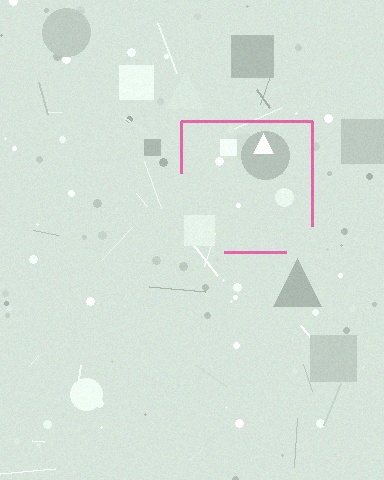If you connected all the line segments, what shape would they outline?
They would outline a square.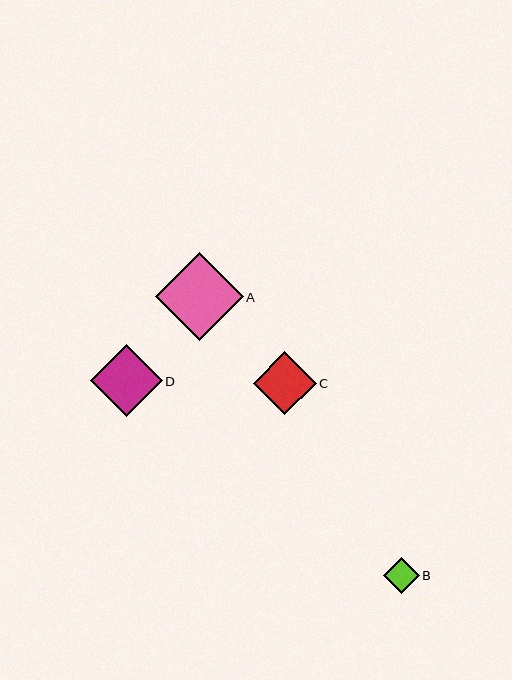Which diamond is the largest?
Diamond A is the largest with a size of approximately 88 pixels.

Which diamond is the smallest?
Diamond B is the smallest with a size of approximately 35 pixels.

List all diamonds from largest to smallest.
From largest to smallest: A, D, C, B.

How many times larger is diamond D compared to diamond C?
Diamond D is approximately 1.1 times the size of diamond C.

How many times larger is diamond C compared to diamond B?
Diamond C is approximately 1.8 times the size of diamond B.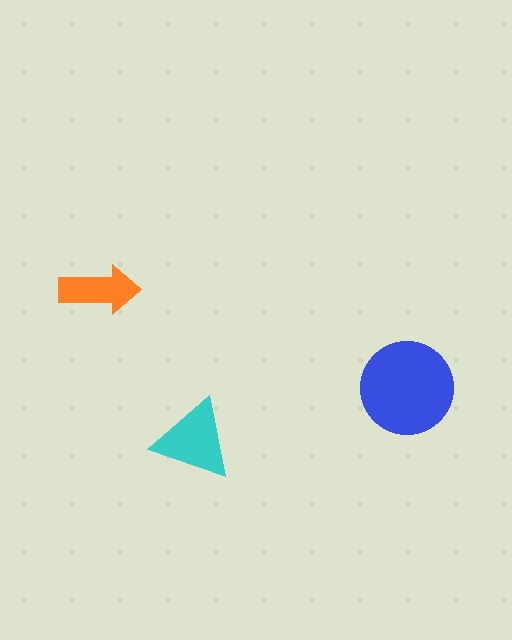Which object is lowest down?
The cyan triangle is bottommost.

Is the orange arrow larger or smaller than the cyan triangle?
Smaller.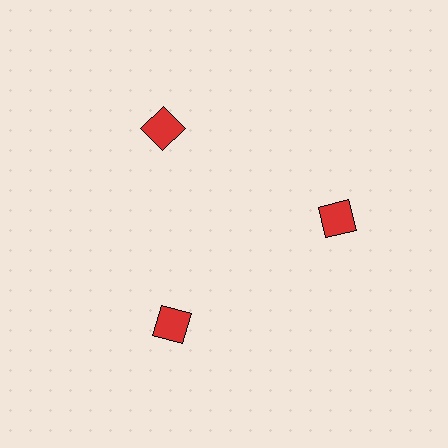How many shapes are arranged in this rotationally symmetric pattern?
There are 3 shapes, arranged in 3 groups of 1.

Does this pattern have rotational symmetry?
Yes, this pattern has 3-fold rotational symmetry. It looks the same after rotating 120 degrees around the center.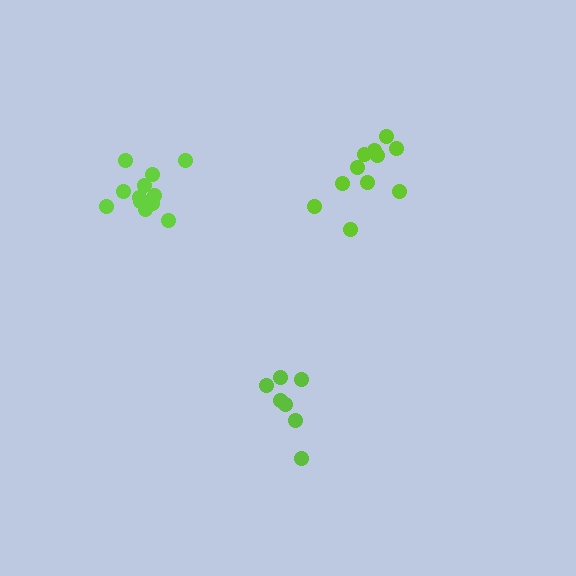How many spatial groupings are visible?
There are 3 spatial groupings.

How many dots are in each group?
Group 1: 7 dots, Group 2: 11 dots, Group 3: 12 dots (30 total).